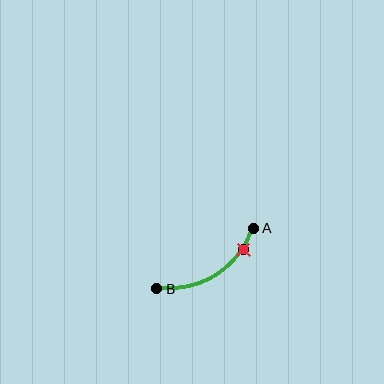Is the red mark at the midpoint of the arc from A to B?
No. The red mark lies on the arc but is closer to endpoint A. The arc midpoint would be at the point on the curve equidistant along the arc from both A and B.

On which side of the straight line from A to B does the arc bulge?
The arc bulges below the straight line connecting A and B.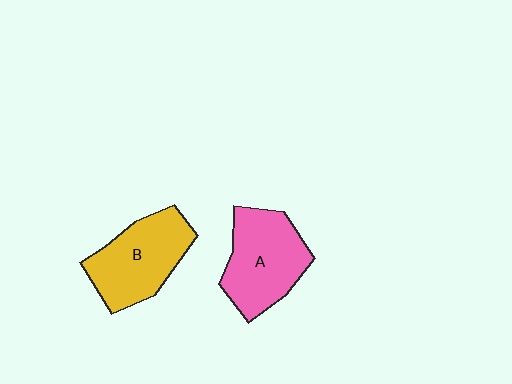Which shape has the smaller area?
Shape B (yellow).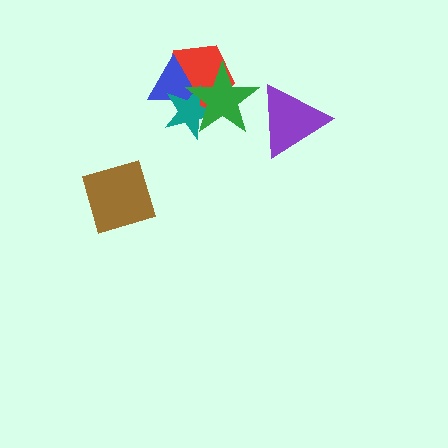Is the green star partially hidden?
No, no other shape covers it.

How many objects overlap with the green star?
4 objects overlap with the green star.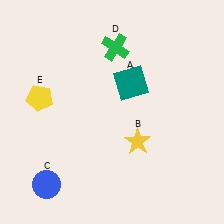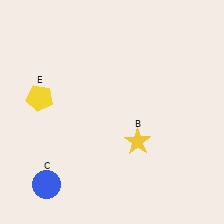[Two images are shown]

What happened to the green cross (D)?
The green cross (D) was removed in Image 2. It was in the top-right area of Image 1.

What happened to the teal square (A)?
The teal square (A) was removed in Image 2. It was in the top-right area of Image 1.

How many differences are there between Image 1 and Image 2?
There are 2 differences between the two images.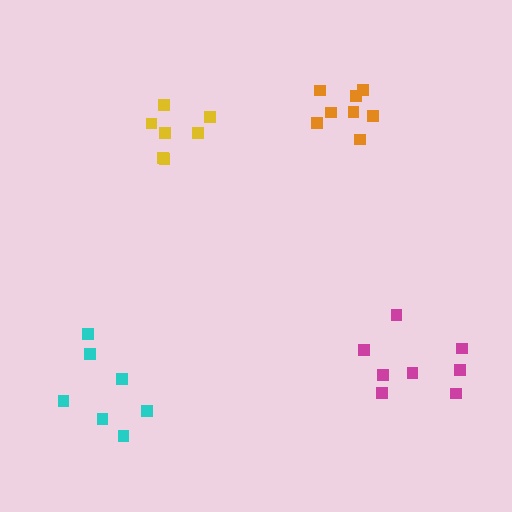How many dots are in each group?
Group 1: 8 dots, Group 2: 7 dots, Group 3: 7 dots, Group 4: 8 dots (30 total).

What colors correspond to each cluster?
The clusters are colored: orange, cyan, yellow, magenta.